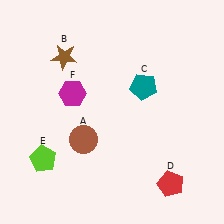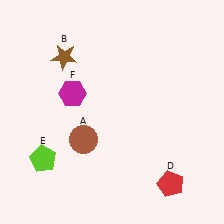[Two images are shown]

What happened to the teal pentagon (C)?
The teal pentagon (C) was removed in Image 2. It was in the top-right area of Image 1.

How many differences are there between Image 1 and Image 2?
There is 1 difference between the two images.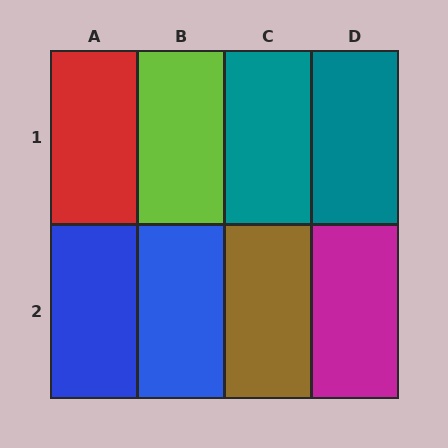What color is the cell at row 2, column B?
Blue.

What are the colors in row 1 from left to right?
Red, lime, teal, teal.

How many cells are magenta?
1 cell is magenta.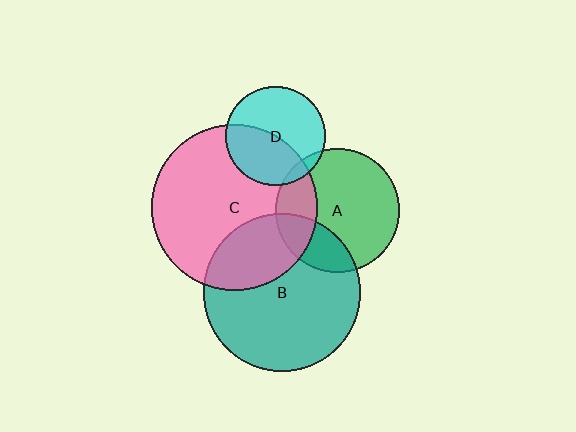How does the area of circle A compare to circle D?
Approximately 1.6 times.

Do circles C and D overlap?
Yes.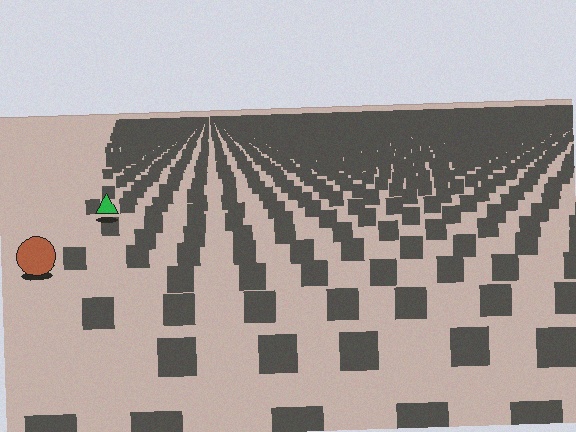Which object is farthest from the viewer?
The green triangle is farthest from the viewer. It appears smaller and the ground texture around it is denser.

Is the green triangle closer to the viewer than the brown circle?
No. The brown circle is closer — you can tell from the texture gradient: the ground texture is coarser near it.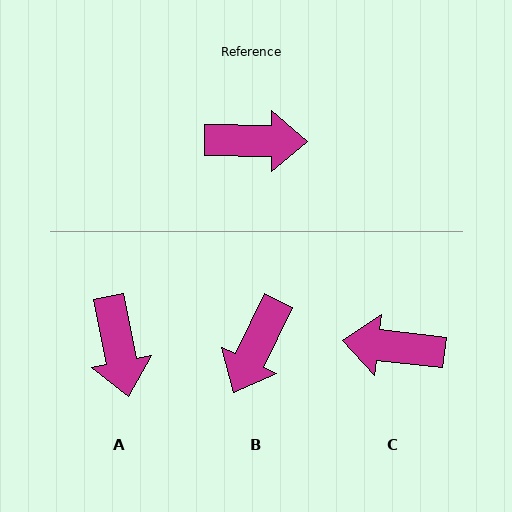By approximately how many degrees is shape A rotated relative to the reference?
Approximately 78 degrees clockwise.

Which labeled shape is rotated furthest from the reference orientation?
C, about 174 degrees away.